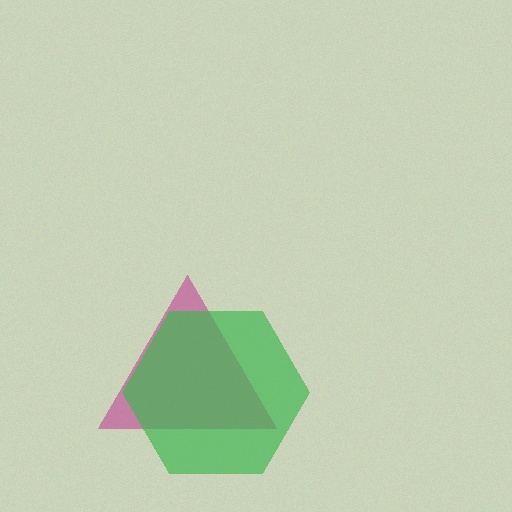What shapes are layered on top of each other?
The layered shapes are: a magenta triangle, a green hexagon.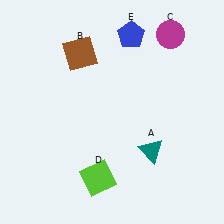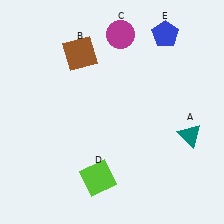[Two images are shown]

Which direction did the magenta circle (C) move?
The magenta circle (C) moved left.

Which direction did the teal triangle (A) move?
The teal triangle (A) moved right.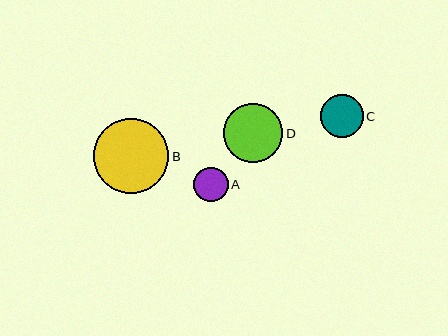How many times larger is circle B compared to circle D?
Circle B is approximately 1.3 times the size of circle D.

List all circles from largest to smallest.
From largest to smallest: B, D, C, A.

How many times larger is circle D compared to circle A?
Circle D is approximately 1.7 times the size of circle A.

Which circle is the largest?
Circle B is the largest with a size of approximately 75 pixels.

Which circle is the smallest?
Circle A is the smallest with a size of approximately 34 pixels.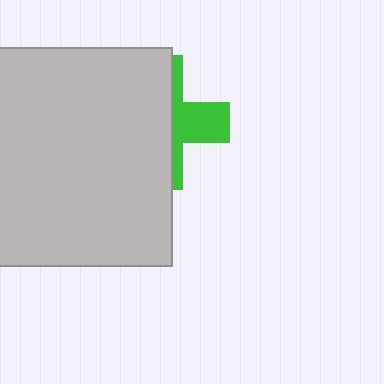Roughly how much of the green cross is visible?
A small part of it is visible (roughly 34%).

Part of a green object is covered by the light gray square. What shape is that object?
It is a cross.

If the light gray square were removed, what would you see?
You would see the complete green cross.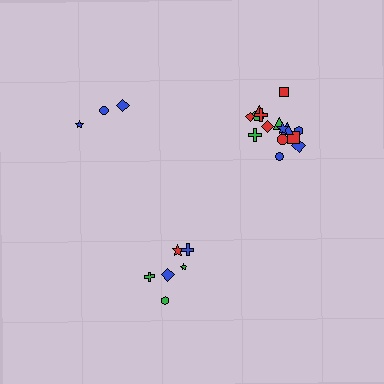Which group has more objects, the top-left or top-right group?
The top-right group.